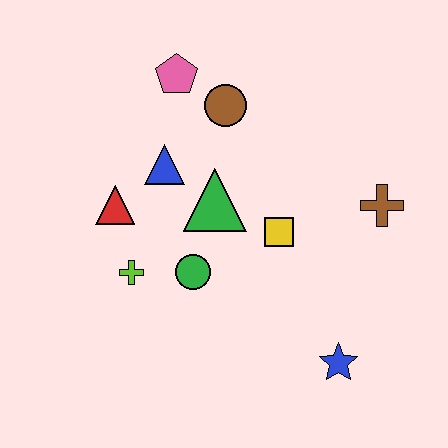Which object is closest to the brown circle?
The pink pentagon is closest to the brown circle.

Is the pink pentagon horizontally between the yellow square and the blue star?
No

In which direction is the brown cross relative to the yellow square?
The brown cross is to the right of the yellow square.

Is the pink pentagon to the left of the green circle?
Yes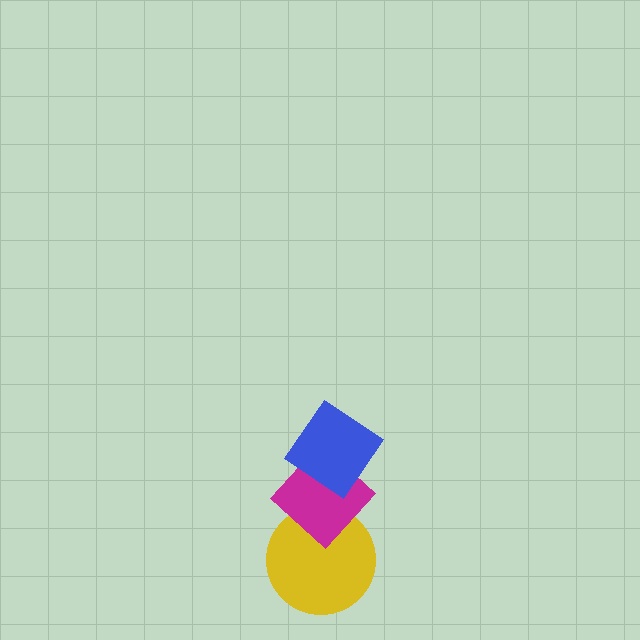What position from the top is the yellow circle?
The yellow circle is 3rd from the top.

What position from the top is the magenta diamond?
The magenta diamond is 2nd from the top.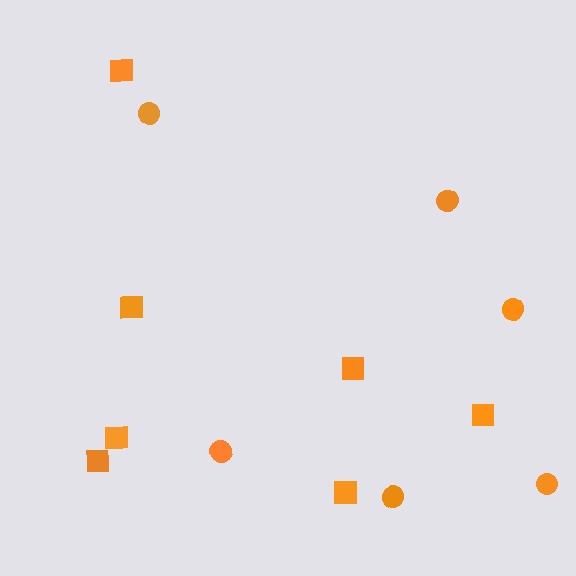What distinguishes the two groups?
There are 2 groups: one group of circles (6) and one group of squares (7).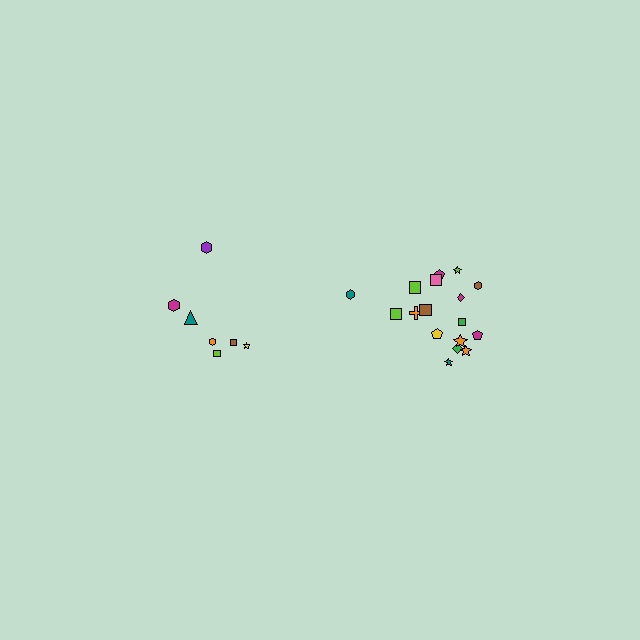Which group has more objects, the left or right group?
The right group.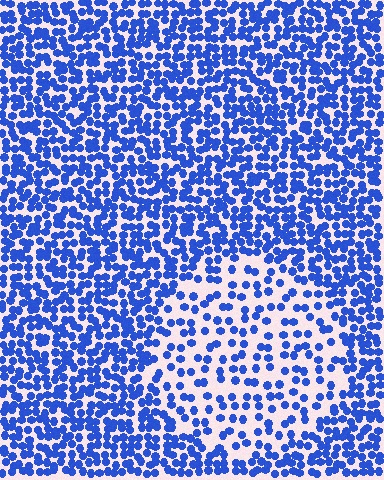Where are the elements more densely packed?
The elements are more densely packed outside the circle boundary.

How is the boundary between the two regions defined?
The boundary is defined by a change in element density (approximately 2.2x ratio). All elements are the same color, size, and shape.